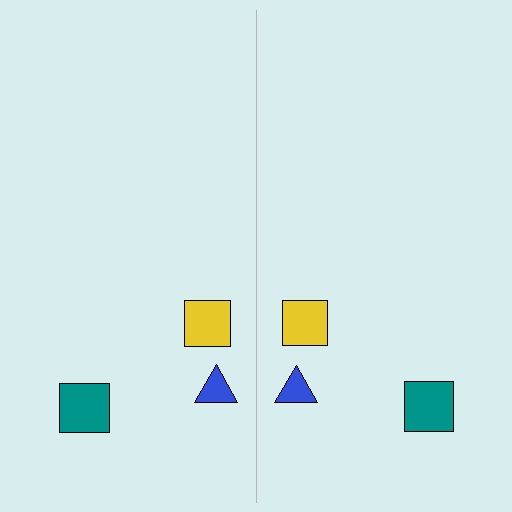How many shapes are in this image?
There are 6 shapes in this image.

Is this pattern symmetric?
Yes, this pattern has bilateral (reflection) symmetry.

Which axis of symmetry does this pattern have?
The pattern has a vertical axis of symmetry running through the center of the image.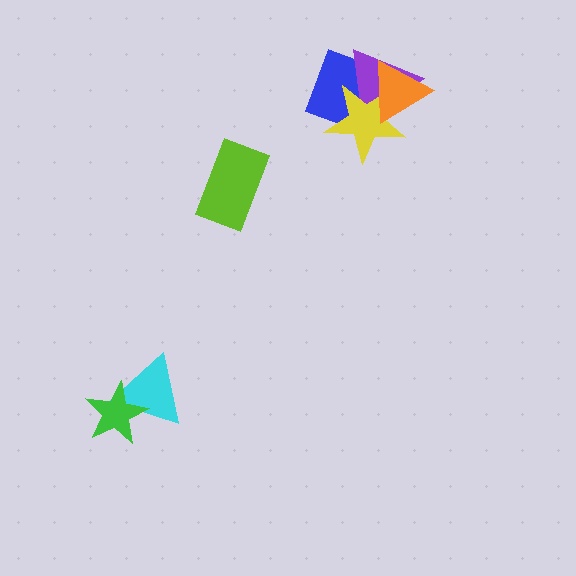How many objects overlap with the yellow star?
3 objects overlap with the yellow star.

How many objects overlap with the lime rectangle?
0 objects overlap with the lime rectangle.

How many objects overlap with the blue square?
3 objects overlap with the blue square.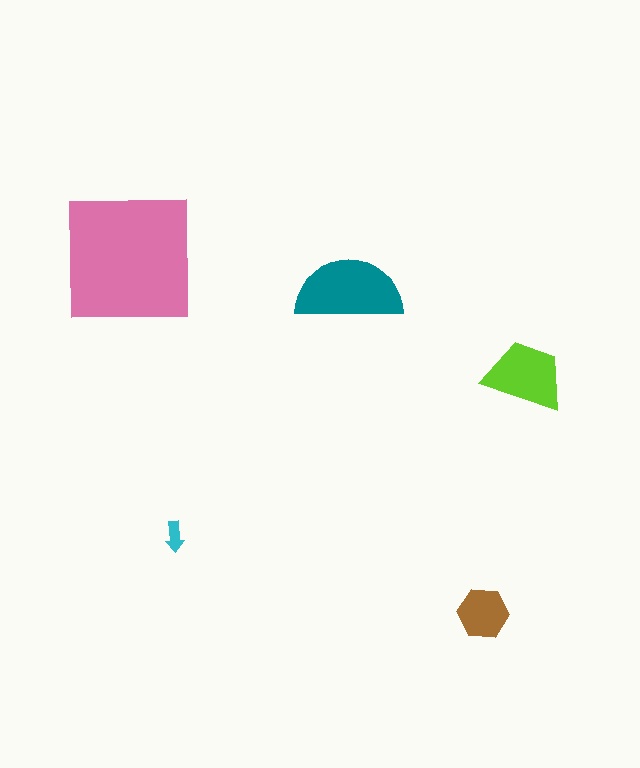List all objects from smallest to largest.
The cyan arrow, the brown hexagon, the lime trapezoid, the teal semicircle, the pink square.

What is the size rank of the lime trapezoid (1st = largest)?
3rd.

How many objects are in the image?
There are 5 objects in the image.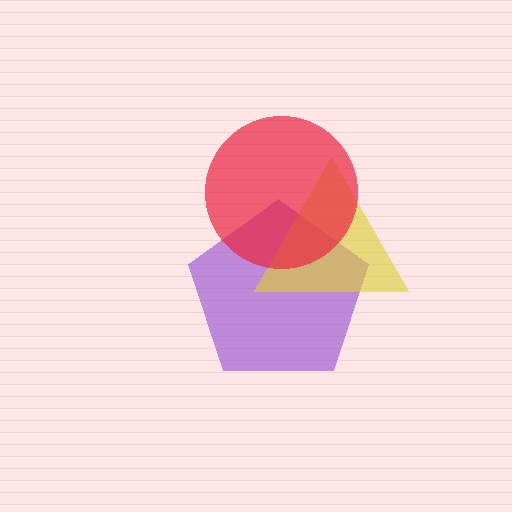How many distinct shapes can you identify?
There are 3 distinct shapes: a purple pentagon, a yellow triangle, a red circle.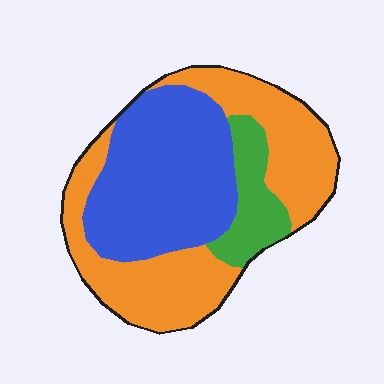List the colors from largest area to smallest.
From largest to smallest: orange, blue, green.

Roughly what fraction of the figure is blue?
Blue takes up about two fifths (2/5) of the figure.